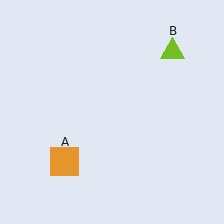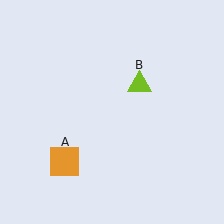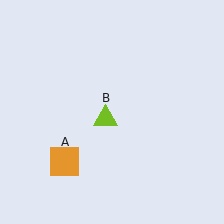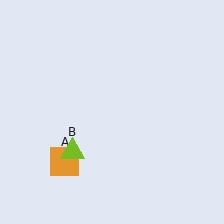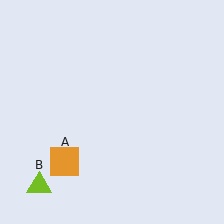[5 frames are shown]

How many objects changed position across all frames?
1 object changed position: lime triangle (object B).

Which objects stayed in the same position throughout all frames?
Orange square (object A) remained stationary.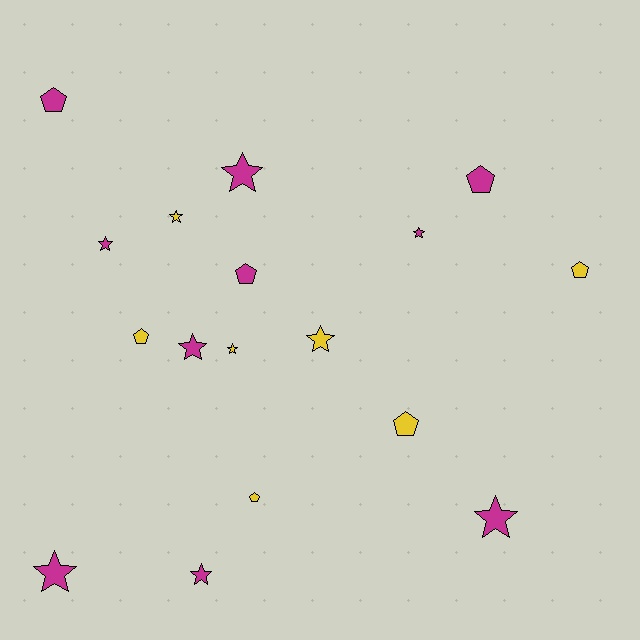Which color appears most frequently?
Magenta, with 10 objects.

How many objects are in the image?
There are 17 objects.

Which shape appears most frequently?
Star, with 10 objects.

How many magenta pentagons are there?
There are 3 magenta pentagons.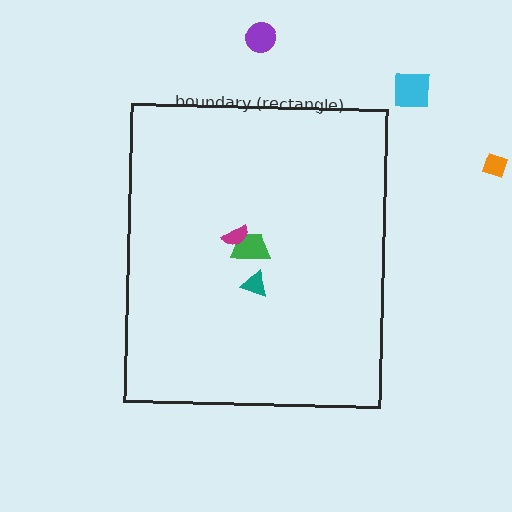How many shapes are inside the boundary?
3 inside, 3 outside.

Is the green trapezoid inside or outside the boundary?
Inside.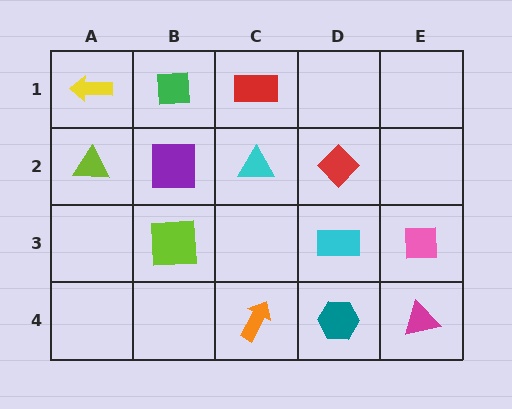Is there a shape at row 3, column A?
No, that cell is empty.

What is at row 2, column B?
A purple square.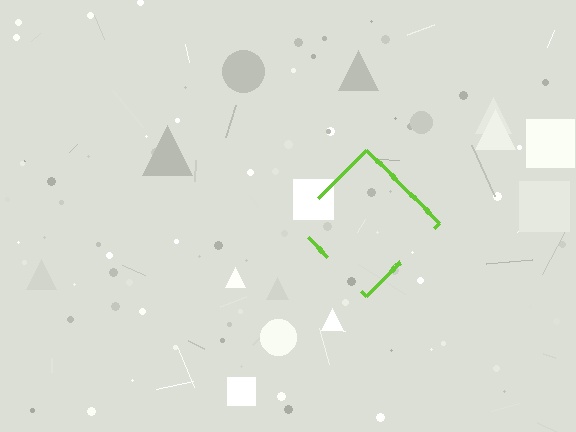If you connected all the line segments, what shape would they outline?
They would outline a diamond.